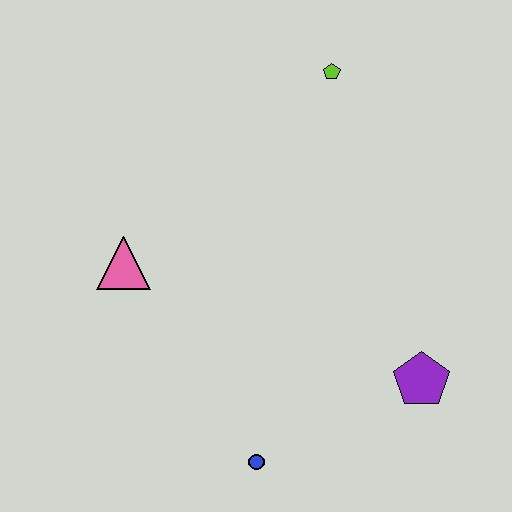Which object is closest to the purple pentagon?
The blue circle is closest to the purple pentagon.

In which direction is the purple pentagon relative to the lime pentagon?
The purple pentagon is below the lime pentagon.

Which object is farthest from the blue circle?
The lime pentagon is farthest from the blue circle.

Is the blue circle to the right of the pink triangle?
Yes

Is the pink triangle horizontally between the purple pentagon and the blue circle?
No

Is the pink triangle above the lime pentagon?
No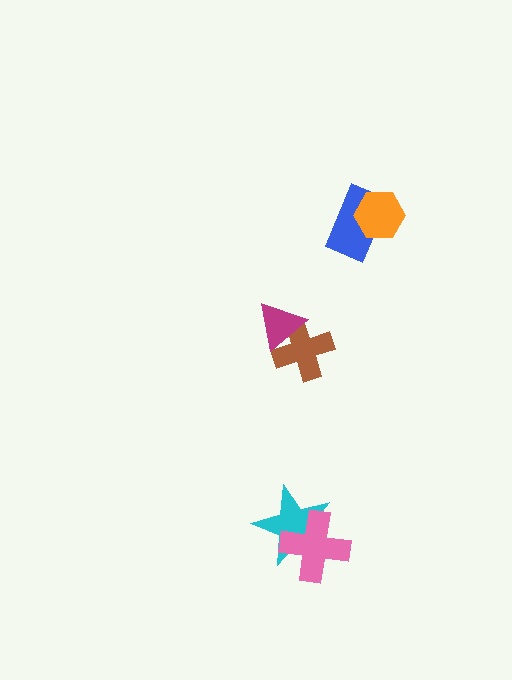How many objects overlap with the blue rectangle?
1 object overlaps with the blue rectangle.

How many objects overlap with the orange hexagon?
1 object overlaps with the orange hexagon.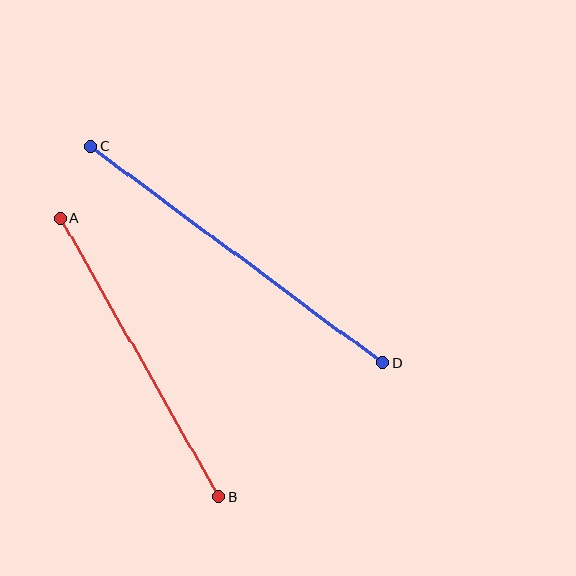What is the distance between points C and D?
The distance is approximately 363 pixels.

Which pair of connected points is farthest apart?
Points C and D are farthest apart.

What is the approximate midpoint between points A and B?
The midpoint is at approximately (140, 357) pixels.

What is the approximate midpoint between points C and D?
The midpoint is at approximately (236, 255) pixels.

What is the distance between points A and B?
The distance is approximately 320 pixels.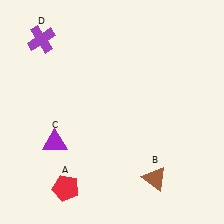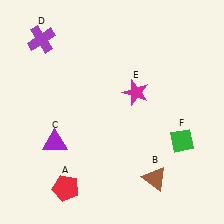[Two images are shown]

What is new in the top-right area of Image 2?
A magenta star (E) was added in the top-right area of Image 2.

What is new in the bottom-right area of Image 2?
A green diamond (F) was added in the bottom-right area of Image 2.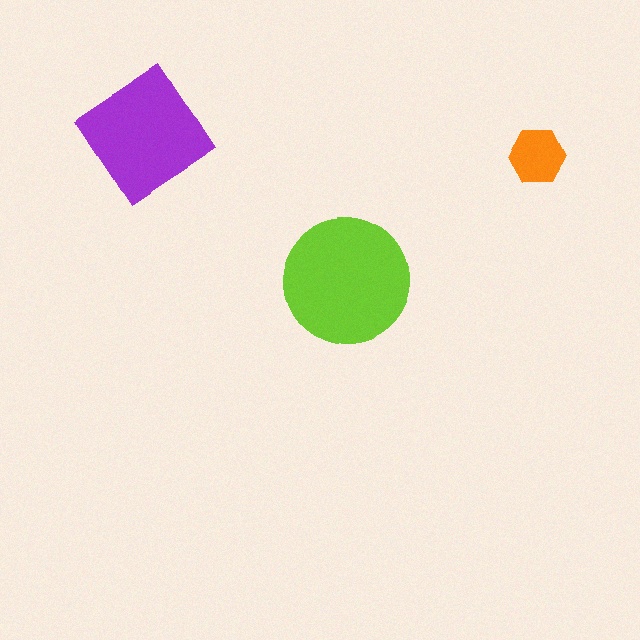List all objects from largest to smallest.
The lime circle, the purple diamond, the orange hexagon.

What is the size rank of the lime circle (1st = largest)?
1st.